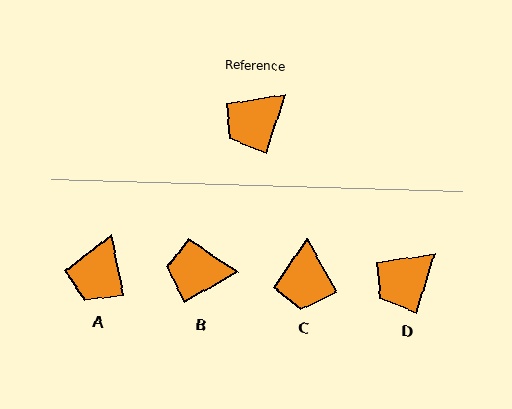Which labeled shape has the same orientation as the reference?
D.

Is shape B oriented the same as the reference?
No, it is off by about 42 degrees.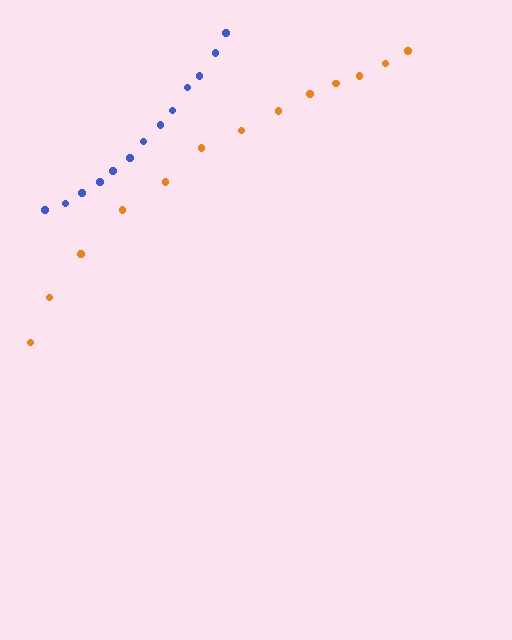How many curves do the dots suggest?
There are 2 distinct paths.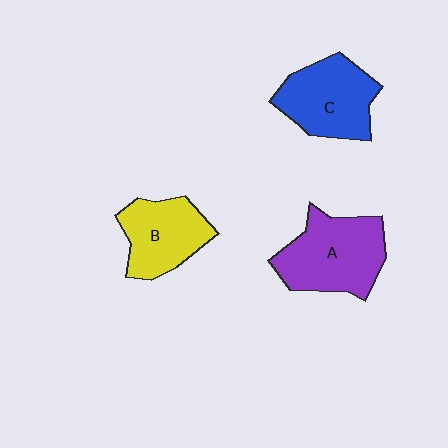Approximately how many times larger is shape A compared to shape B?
Approximately 1.3 times.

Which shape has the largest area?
Shape A (purple).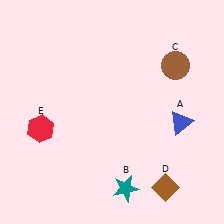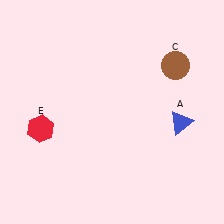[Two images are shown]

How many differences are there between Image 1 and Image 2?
There are 2 differences between the two images.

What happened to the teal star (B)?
The teal star (B) was removed in Image 2. It was in the bottom-right area of Image 1.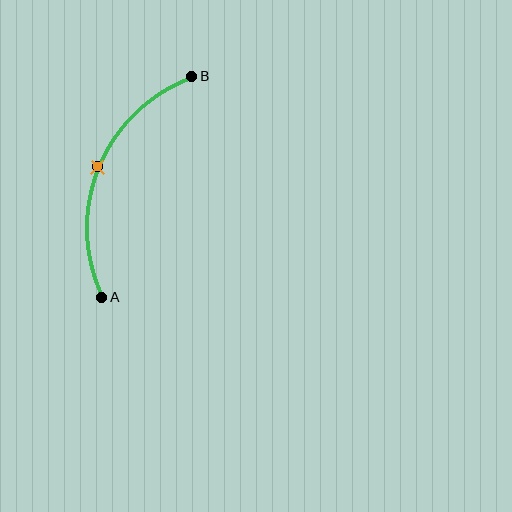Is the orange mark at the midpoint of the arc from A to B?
Yes. The orange mark lies on the arc at equal arc-length from both A and B — it is the arc midpoint.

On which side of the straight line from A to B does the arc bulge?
The arc bulges to the left of the straight line connecting A and B.